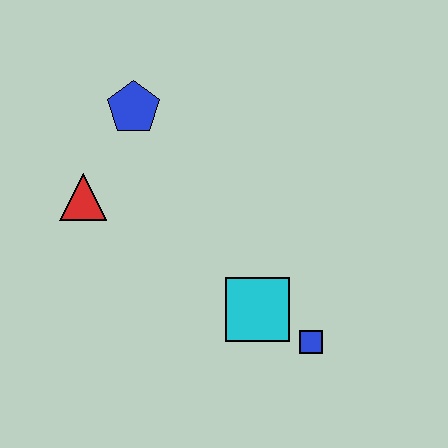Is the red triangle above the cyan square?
Yes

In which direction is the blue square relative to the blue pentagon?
The blue square is below the blue pentagon.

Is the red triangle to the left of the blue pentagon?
Yes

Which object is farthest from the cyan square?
The blue pentagon is farthest from the cyan square.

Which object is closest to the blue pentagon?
The red triangle is closest to the blue pentagon.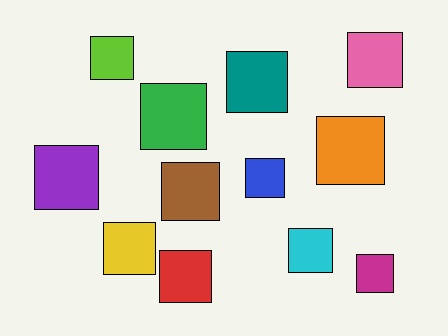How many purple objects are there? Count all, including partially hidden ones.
There is 1 purple object.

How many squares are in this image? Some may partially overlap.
There are 12 squares.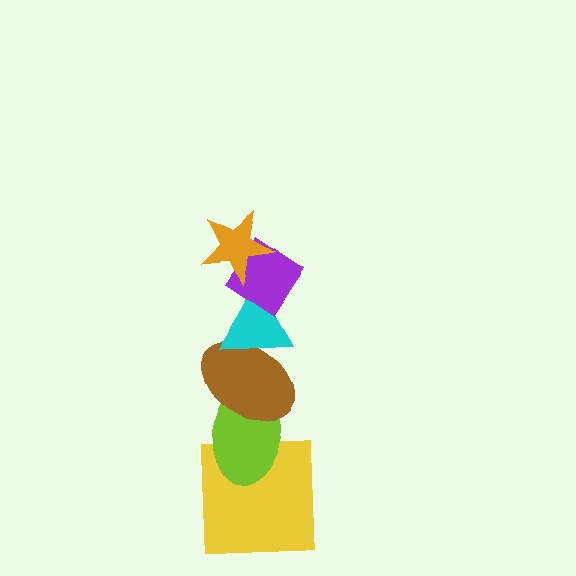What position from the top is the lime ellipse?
The lime ellipse is 5th from the top.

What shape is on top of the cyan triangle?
The purple diamond is on top of the cyan triangle.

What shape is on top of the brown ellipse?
The cyan triangle is on top of the brown ellipse.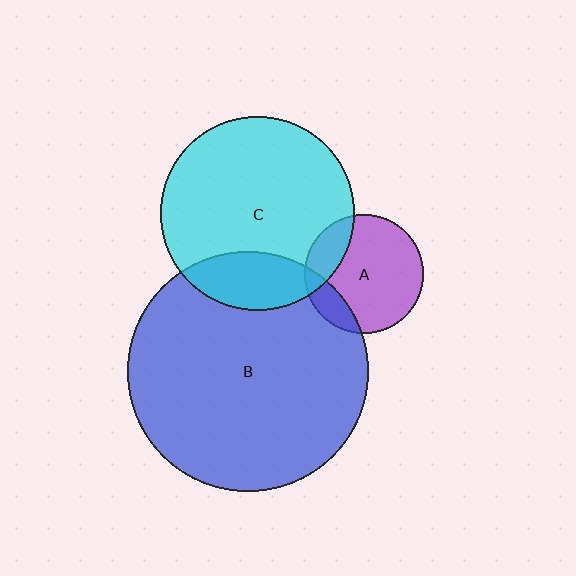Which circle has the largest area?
Circle B (blue).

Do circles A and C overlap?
Yes.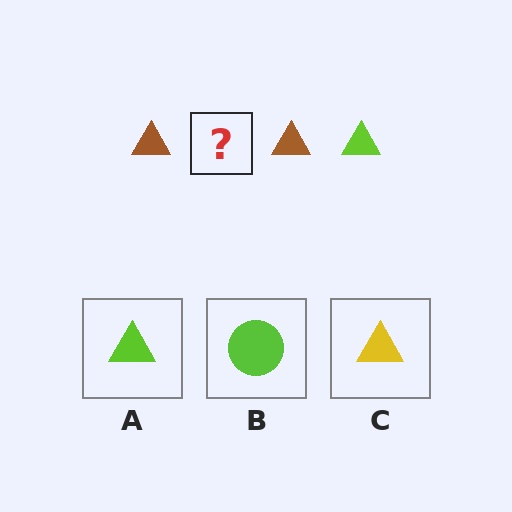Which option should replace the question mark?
Option A.